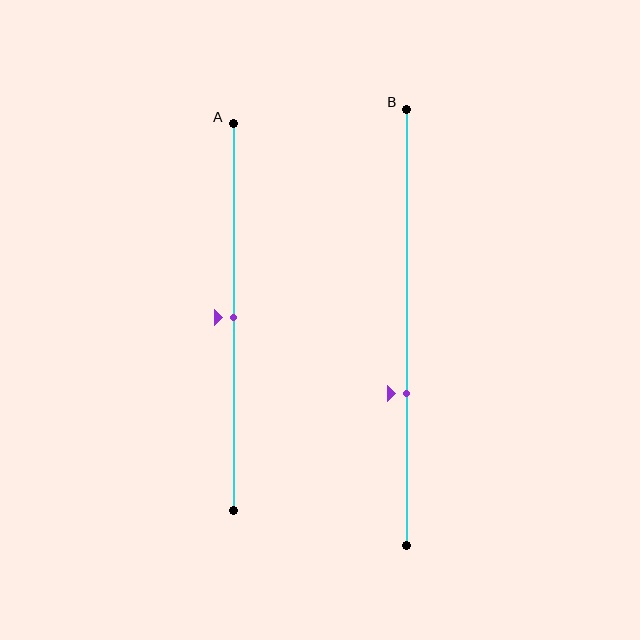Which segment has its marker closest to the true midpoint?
Segment A has its marker closest to the true midpoint.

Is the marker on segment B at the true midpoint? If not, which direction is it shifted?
No, the marker on segment B is shifted downward by about 15% of the segment length.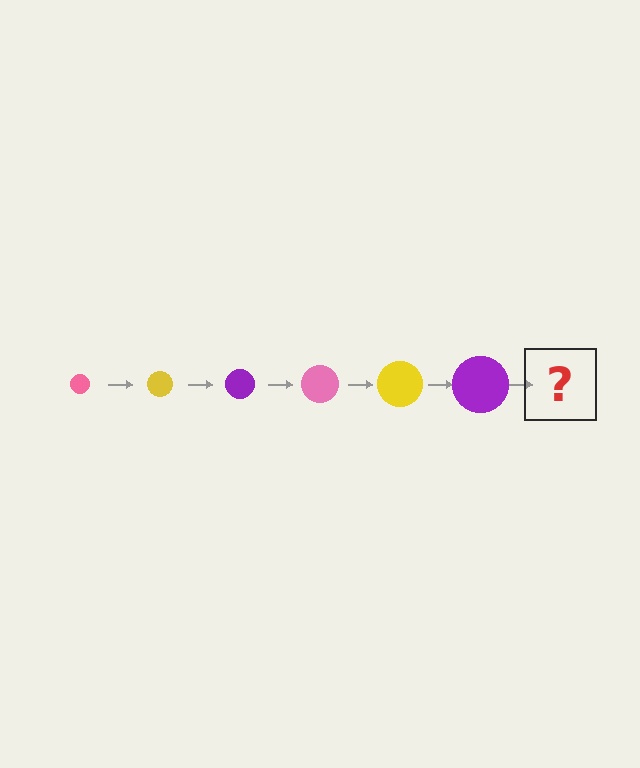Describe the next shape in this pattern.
It should be a pink circle, larger than the previous one.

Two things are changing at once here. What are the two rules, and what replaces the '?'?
The two rules are that the circle grows larger each step and the color cycles through pink, yellow, and purple. The '?' should be a pink circle, larger than the previous one.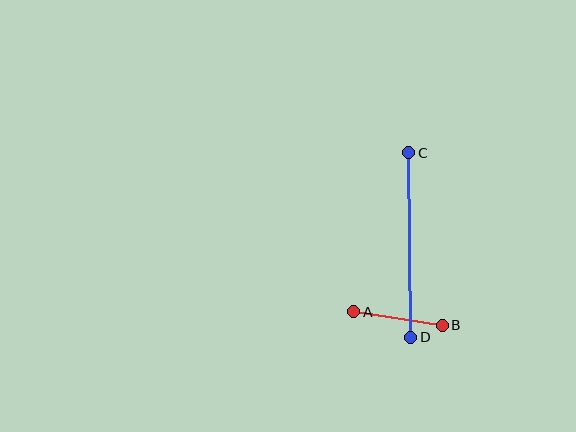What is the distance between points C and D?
The distance is approximately 184 pixels.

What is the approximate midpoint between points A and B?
The midpoint is at approximately (398, 318) pixels.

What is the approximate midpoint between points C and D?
The midpoint is at approximately (410, 245) pixels.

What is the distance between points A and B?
The distance is approximately 90 pixels.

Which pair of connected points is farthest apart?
Points C and D are farthest apart.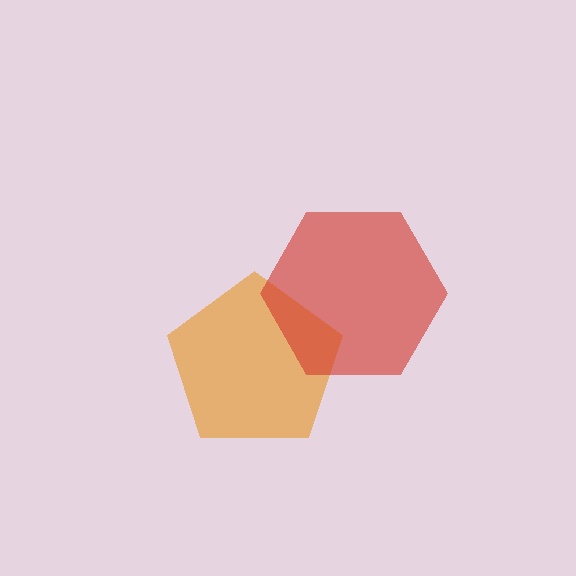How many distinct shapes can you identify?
There are 2 distinct shapes: an orange pentagon, a red hexagon.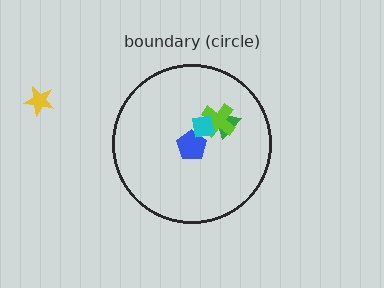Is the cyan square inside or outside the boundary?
Inside.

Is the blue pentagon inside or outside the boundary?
Inside.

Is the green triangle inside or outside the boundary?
Inside.